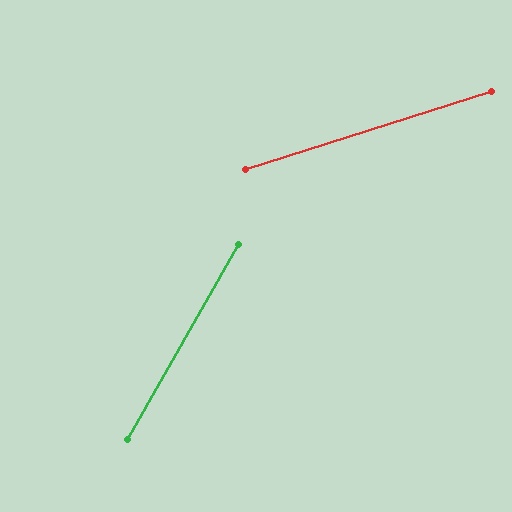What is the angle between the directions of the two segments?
Approximately 43 degrees.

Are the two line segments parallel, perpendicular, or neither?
Neither parallel nor perpendicular — they differ by about 43°.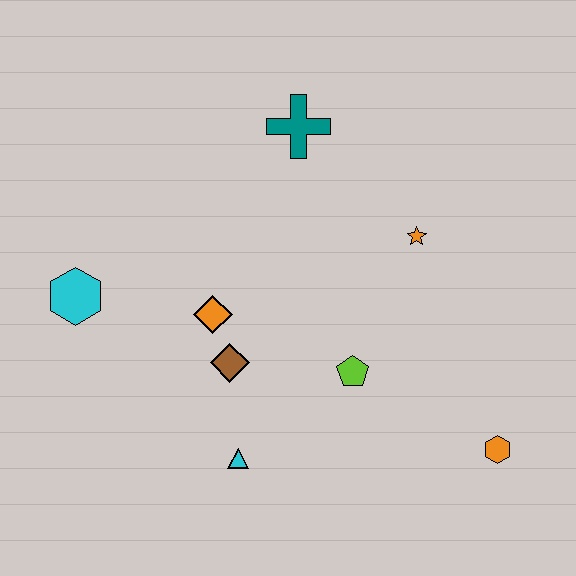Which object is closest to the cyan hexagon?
The orange diamond is closest to the cyan hexagon.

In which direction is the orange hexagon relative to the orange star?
The orange hexagon is below the orange star.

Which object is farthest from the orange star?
The cyan hexagon is farthest from the orange star.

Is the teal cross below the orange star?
No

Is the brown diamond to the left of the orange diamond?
No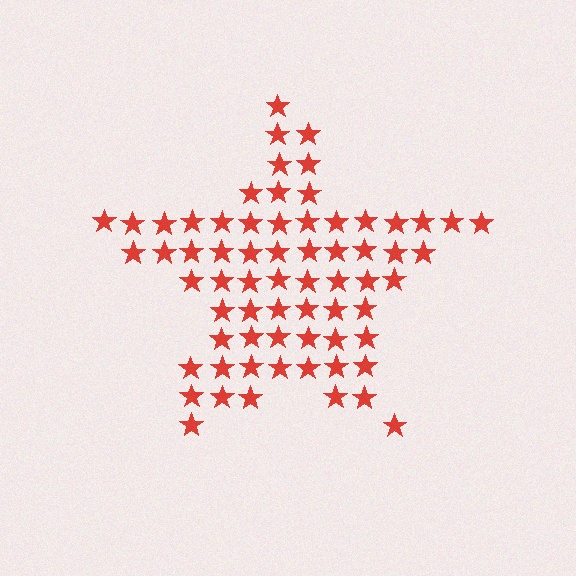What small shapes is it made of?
It is made of small stars.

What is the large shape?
The large shape is a star.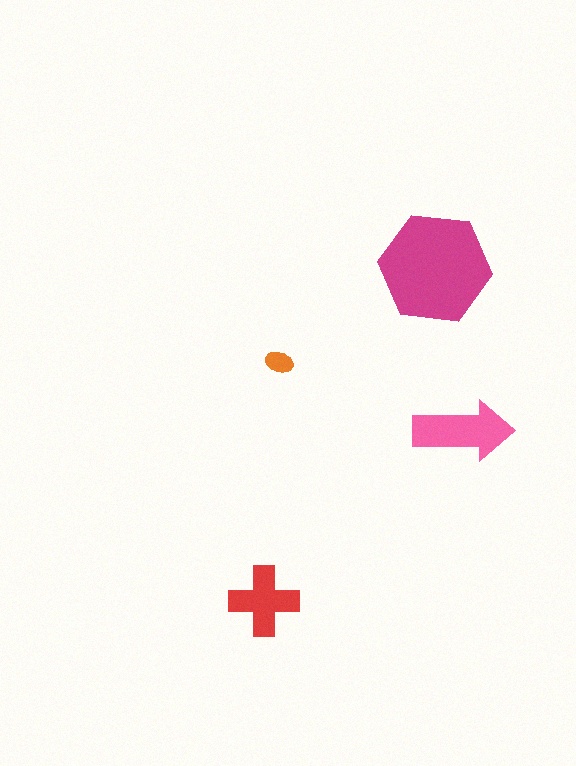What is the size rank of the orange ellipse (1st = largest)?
4th.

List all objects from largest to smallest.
The magenta hexagon, the pink arrow, the red cross, the orange ellipse.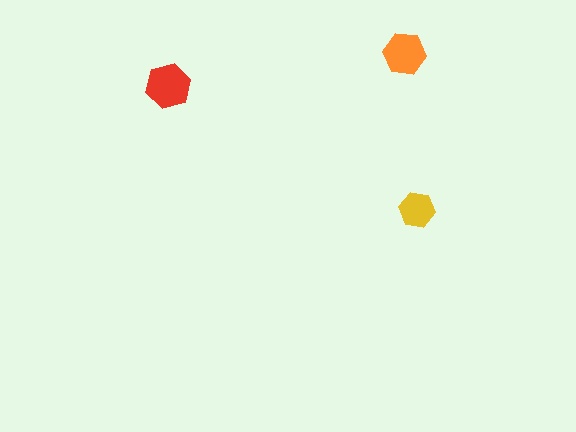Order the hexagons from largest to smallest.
the red one, the orange one, the yellow one.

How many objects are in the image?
There are 3 objects in the image.